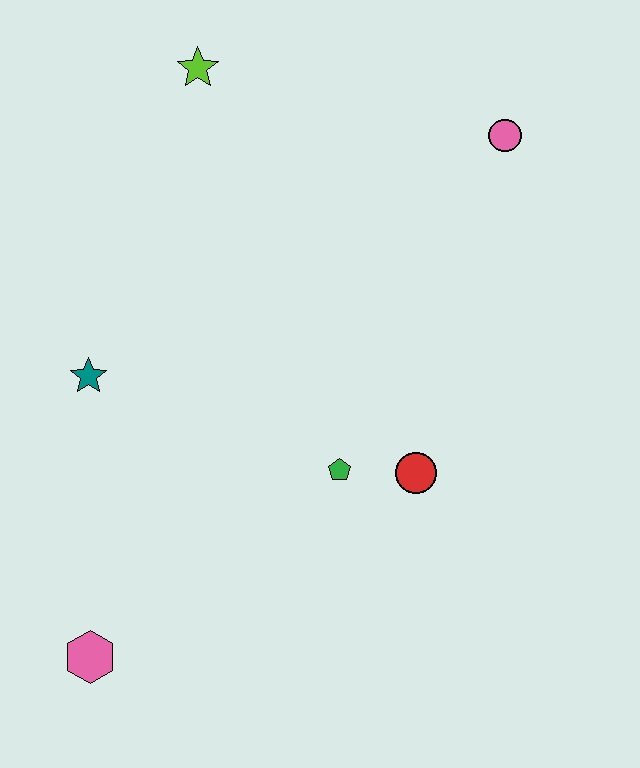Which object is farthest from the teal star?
The pink circle is farthest from the teal star.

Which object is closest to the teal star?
The green pentagon is closest to the teal star.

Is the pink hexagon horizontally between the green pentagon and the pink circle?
No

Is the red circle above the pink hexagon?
Yes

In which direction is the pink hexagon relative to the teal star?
The pink hexagon is below the teal star.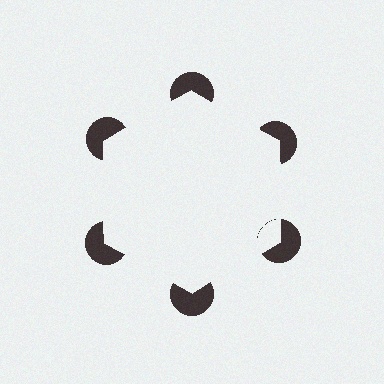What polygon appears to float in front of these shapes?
An illusory hexagon — its edges are inferred from the aligned wedge cuts in the pac-man discs, not physically drawn.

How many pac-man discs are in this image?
There are 6 — one at each vertex of the illusory hexagon.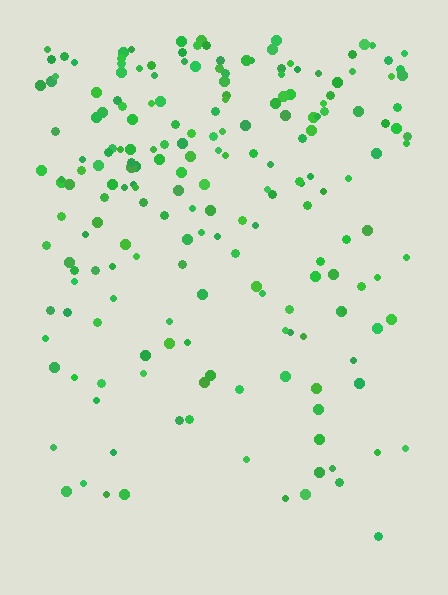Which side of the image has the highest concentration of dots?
The top.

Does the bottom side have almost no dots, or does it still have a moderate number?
Still a moderate number, just noticeably fewer than the top.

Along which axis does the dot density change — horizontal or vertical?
Vertical.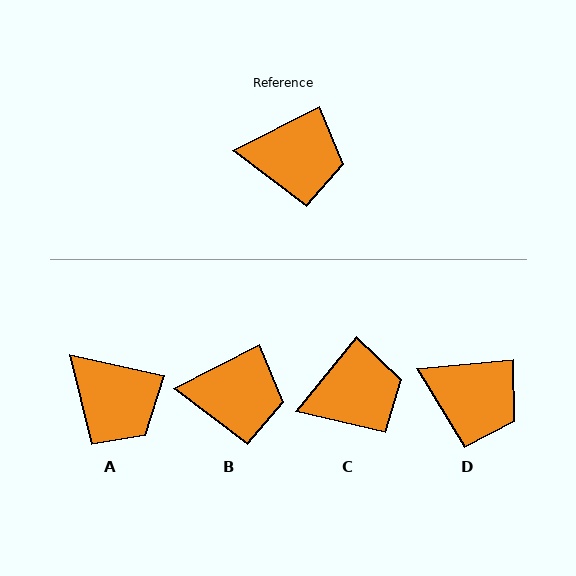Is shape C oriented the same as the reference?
No, it is off by about 24 degrees.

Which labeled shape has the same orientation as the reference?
B.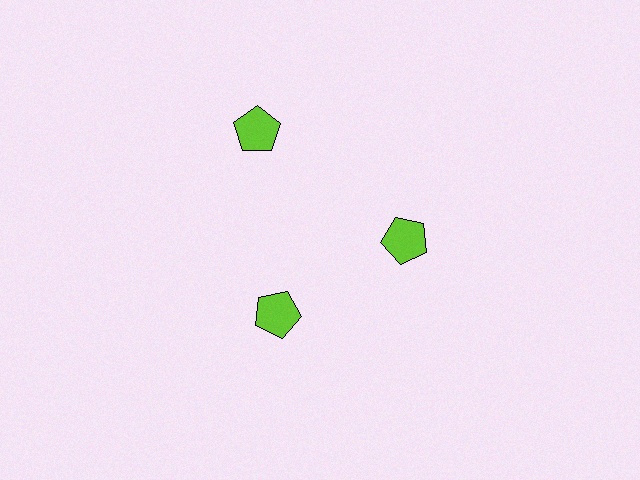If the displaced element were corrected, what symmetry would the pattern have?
It would have 3-fold rotational symmetry — the pattern would map onto itself every 120 degrees.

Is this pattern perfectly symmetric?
No. The 3 lime pentagons are arranged in a ring, but one element near the 11 o'clock position is pushed outward from the center, breaking the 3-fold rotational symmetry.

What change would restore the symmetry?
The symmetry would be restored by moving it inward, back onto the ring so that all 3 pentagons sit at equal angles and equal distance from the center.